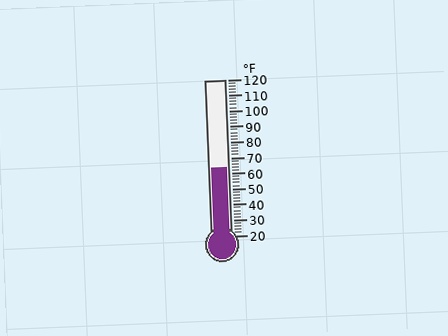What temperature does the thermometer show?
The thermometer shows approximately 64°F.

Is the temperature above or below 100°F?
The temperature is below 100°F.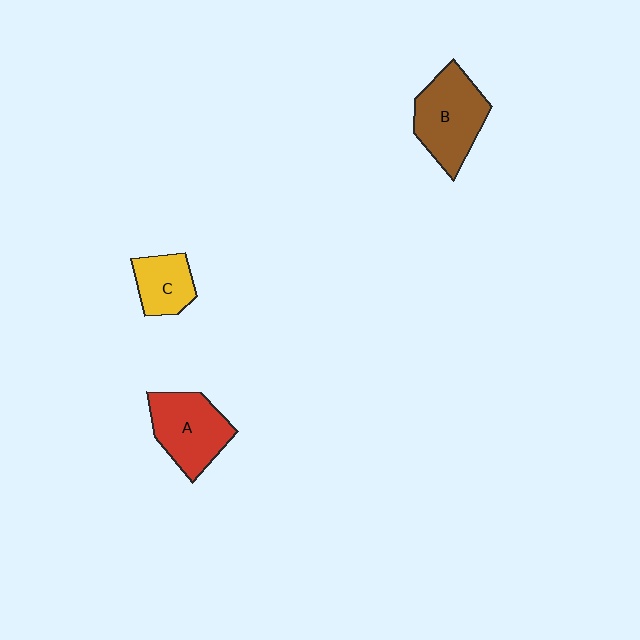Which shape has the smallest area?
Shape C (yellow).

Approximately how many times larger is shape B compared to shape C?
Approximately 1.7 times.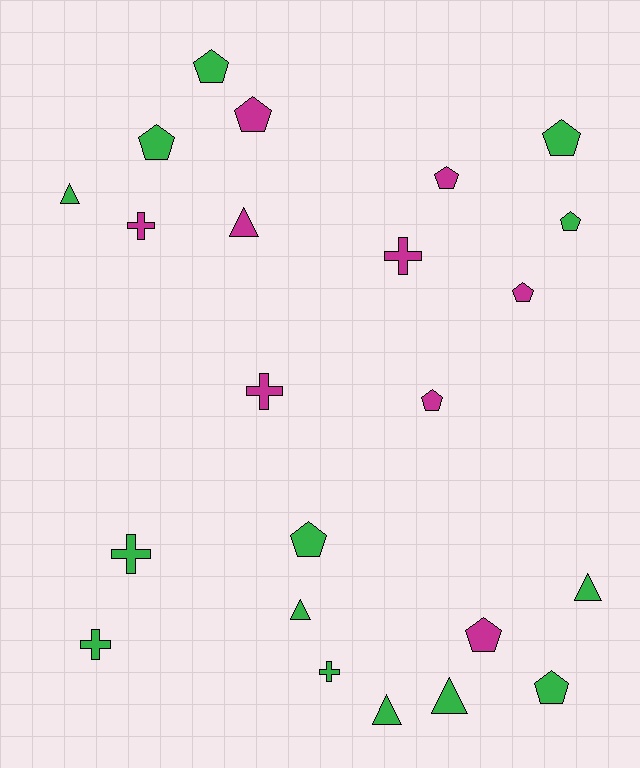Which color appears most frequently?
Green, with 14 objects.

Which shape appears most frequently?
Pentagon, with 11 objects.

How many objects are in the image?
There are 23 objects.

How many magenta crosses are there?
There are 3 magenta crosses.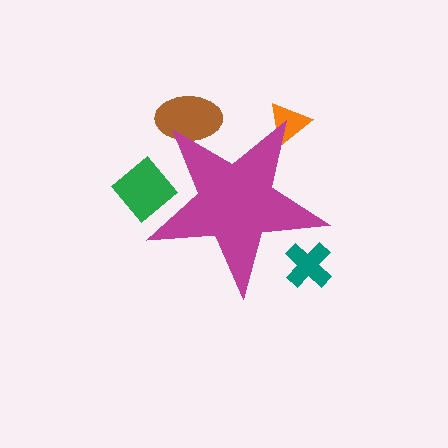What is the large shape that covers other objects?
A magenta star.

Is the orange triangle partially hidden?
Yes, the orange triangle is partially hidden behind the magenta star.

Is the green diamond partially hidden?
Yes, the green diamond is partially hidden behind the magenta star.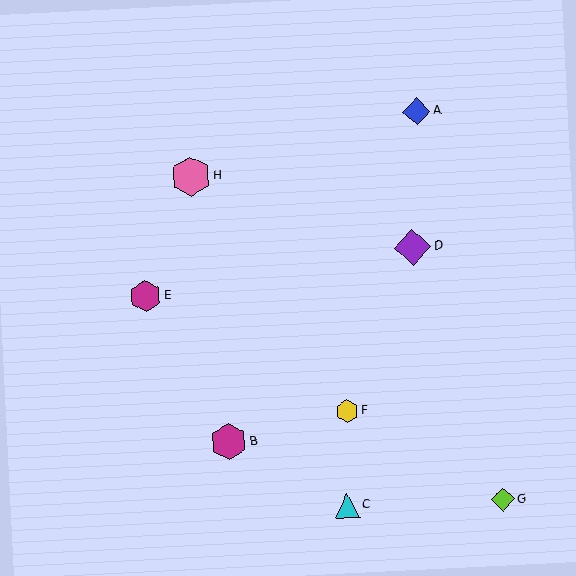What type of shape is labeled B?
Shape B is a magenta hexagon.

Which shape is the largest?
The pink hexagon (labeled H) is the largest.